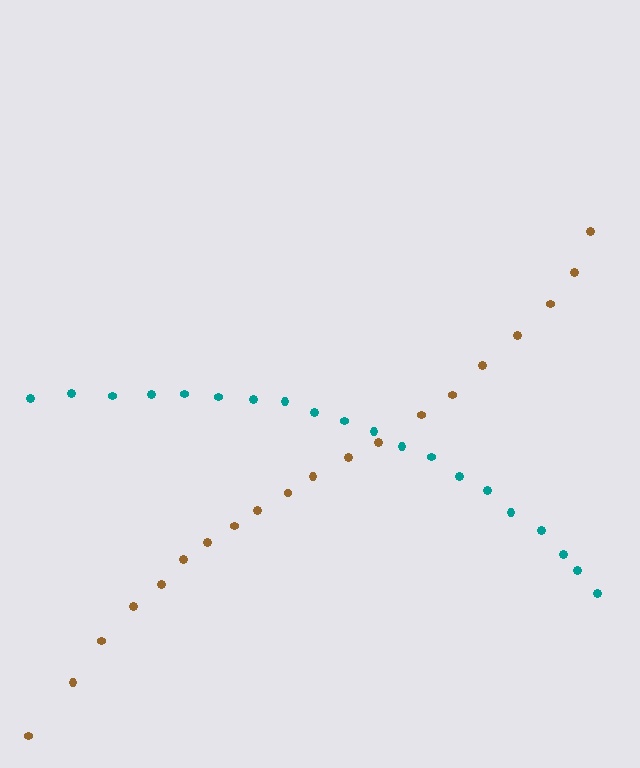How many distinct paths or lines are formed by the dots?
There are 2 distinct paths.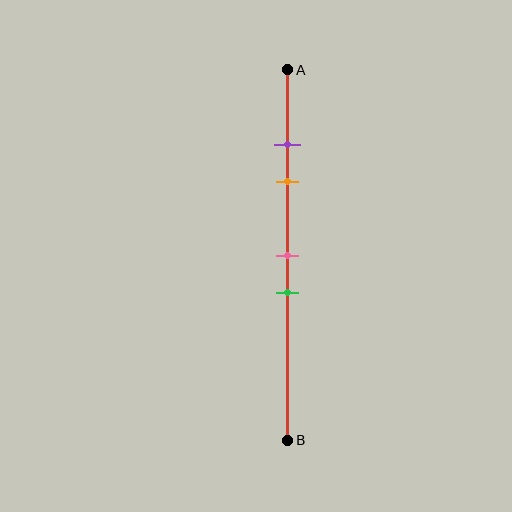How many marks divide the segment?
There are 4 marks dividing the segment.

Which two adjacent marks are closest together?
The purple and orange marks are the closest adjacent pair.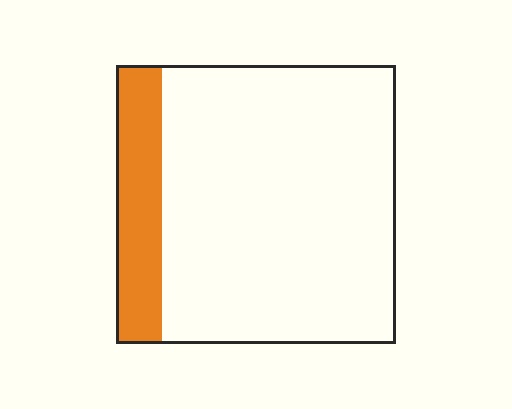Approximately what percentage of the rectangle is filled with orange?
Approximately 15%.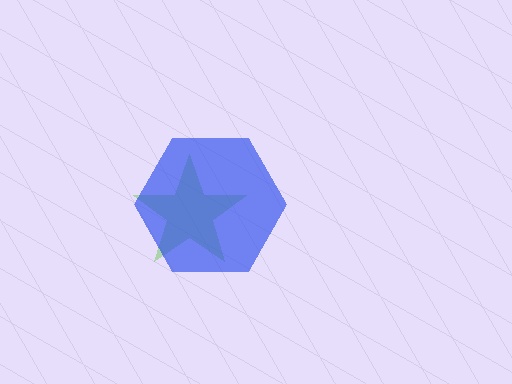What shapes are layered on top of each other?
The layered shapes are: a lime star, a blue hexagon.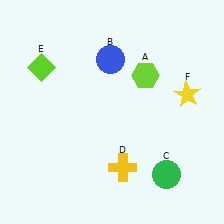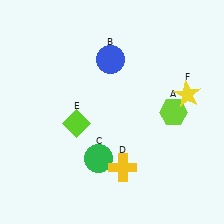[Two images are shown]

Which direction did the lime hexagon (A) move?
The lime hexagon (A) moved down.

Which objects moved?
The objects that moved are: the lime hexagon (A), the green circle (C), the lime diamond (E).